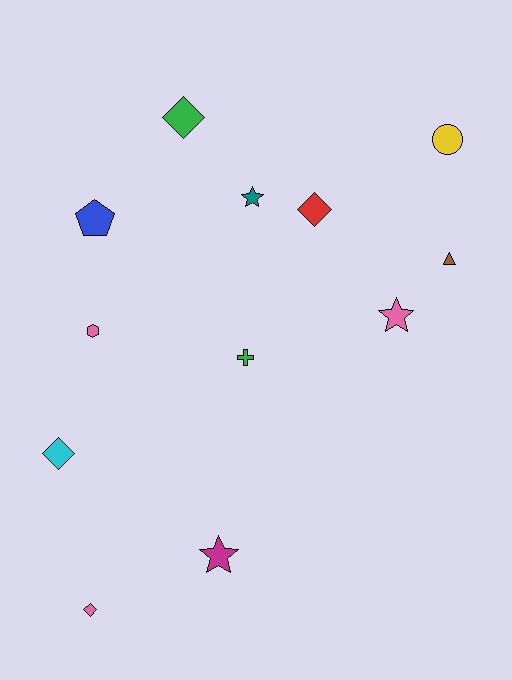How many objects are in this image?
There are 12 objects.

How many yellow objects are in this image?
There is 1 yellow object.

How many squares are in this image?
There are no squares.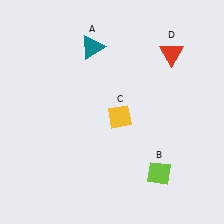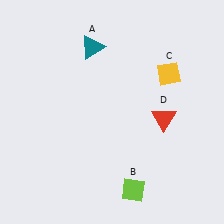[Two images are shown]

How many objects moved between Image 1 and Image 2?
3 objects moved between the two images.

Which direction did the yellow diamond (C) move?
The yellow diamond (C) moved right.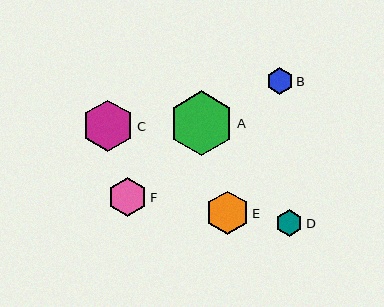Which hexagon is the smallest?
Hexagon D is the smallest with a size of approximately 27 pixels.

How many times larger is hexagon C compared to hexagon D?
Hexagon C is approximately 1.9 times the size of hexagon D.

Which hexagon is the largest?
Hexagon A is the largest with a size of approximately 64 pixels.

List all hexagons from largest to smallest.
From largest to smallest: A, C, E, F, B, D.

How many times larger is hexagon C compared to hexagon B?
Hexagon C is approximately 1.9 times the size of hexagon B.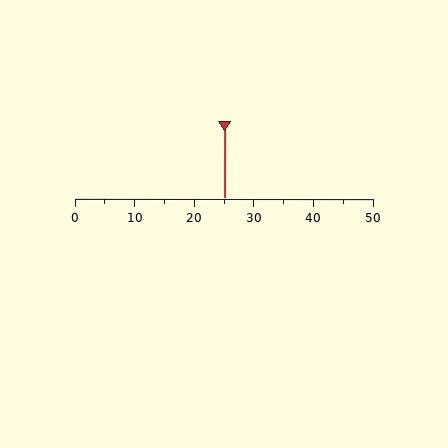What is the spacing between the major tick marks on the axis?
The major ticks are spaced 10 apart.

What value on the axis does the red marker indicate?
The marker indicates approximately 25.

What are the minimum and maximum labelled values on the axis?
The axis runs from 0 to 50.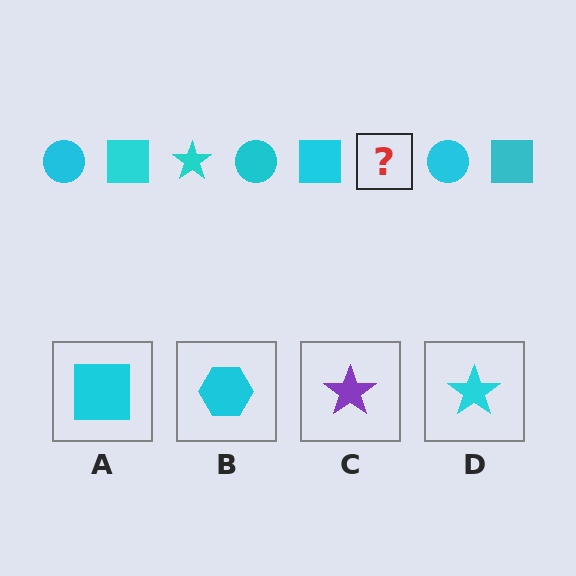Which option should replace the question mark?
Option D.